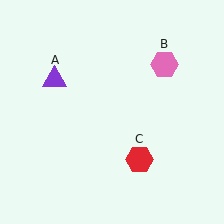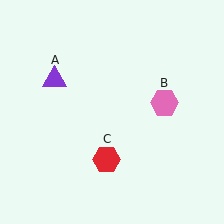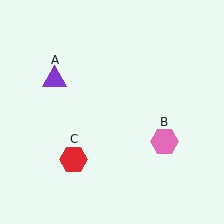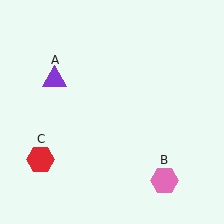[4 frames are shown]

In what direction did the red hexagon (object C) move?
The red hexagon (object C) moved left.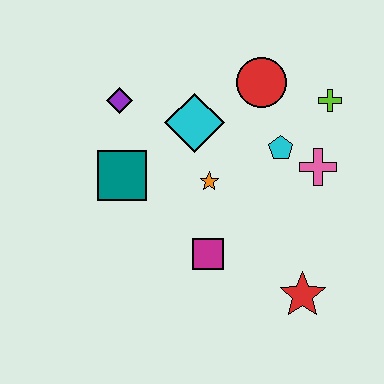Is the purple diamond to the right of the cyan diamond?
No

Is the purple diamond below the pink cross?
No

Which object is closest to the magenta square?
The orange star is closest to the magenta square.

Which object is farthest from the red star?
The purple diamond is farthest from the red star.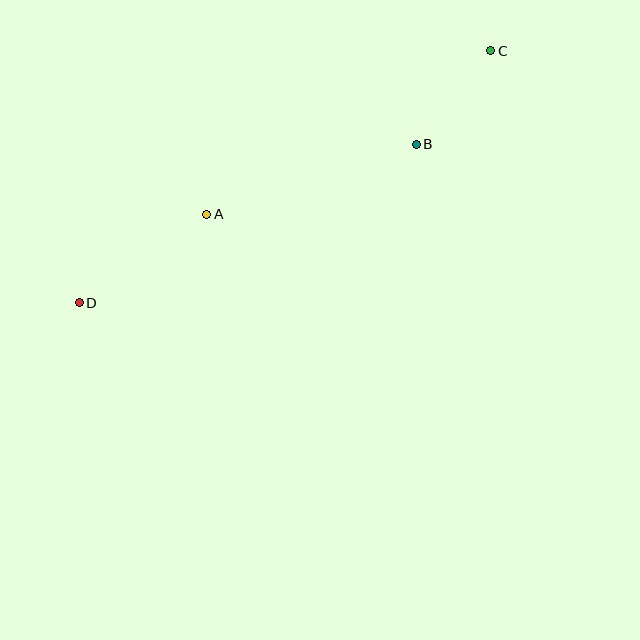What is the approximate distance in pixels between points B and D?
The distance between B and D is approximately 373 pixels.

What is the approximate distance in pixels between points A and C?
The distance between A and C is approximately 328 pixels.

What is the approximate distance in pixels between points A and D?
The distance between A and D is approximately 155 pixels.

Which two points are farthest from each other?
Points C and D are farthest from each other.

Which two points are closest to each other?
Points B and C are closest to each other.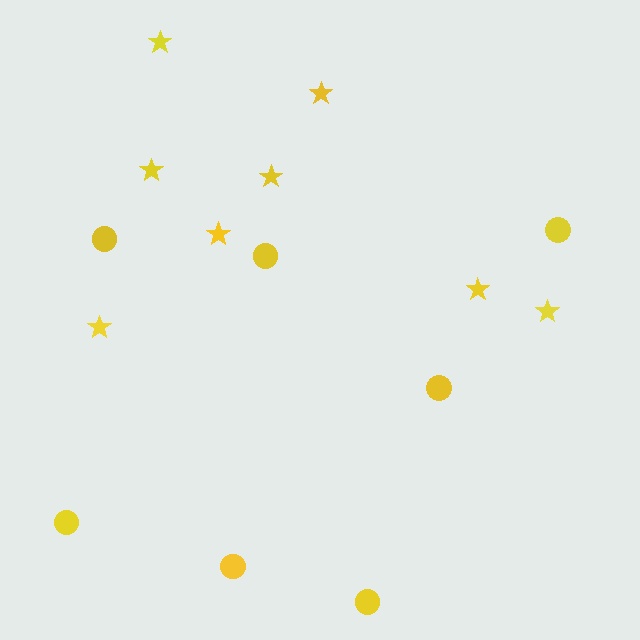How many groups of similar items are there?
There are 2 groups: one group of stars (8) and one group of circles (7).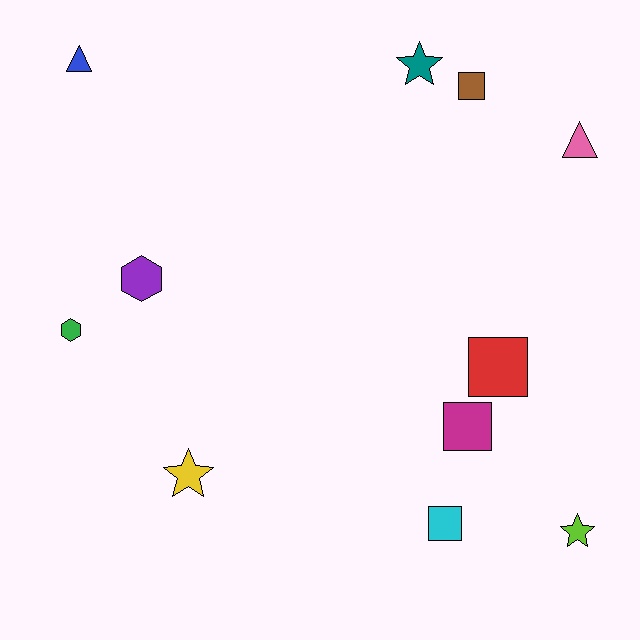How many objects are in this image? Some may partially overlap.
There are 11 objects.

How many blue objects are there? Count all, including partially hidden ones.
There is 1 blue object.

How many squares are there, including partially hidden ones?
There are 4 squares.